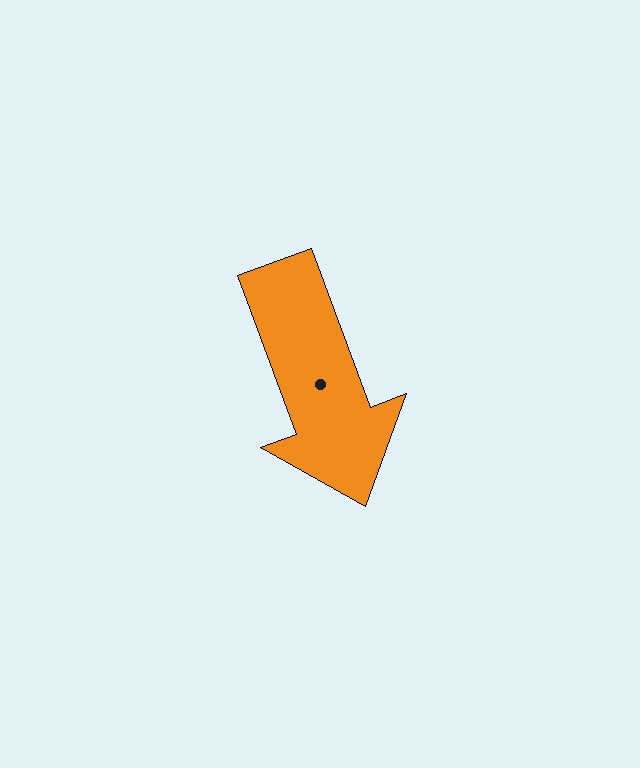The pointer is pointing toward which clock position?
Roughly 5 o'clock.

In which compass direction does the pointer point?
South.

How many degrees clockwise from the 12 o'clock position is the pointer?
Approximately 160 degrees.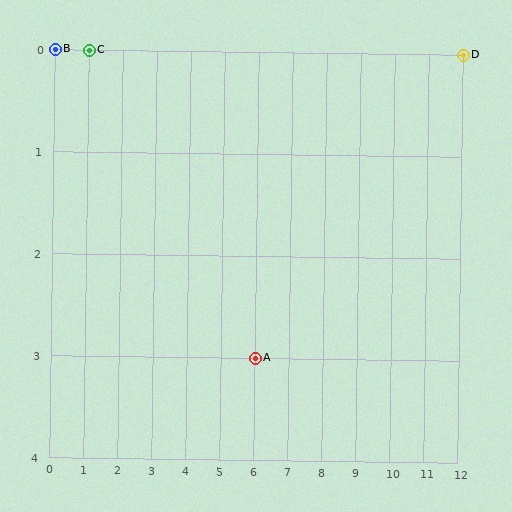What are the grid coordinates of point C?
Point C is at grid coordinates (1, 0).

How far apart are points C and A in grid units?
Points C and A are 5 columns and 3 rows apart (about 5.8 grid units diagonally).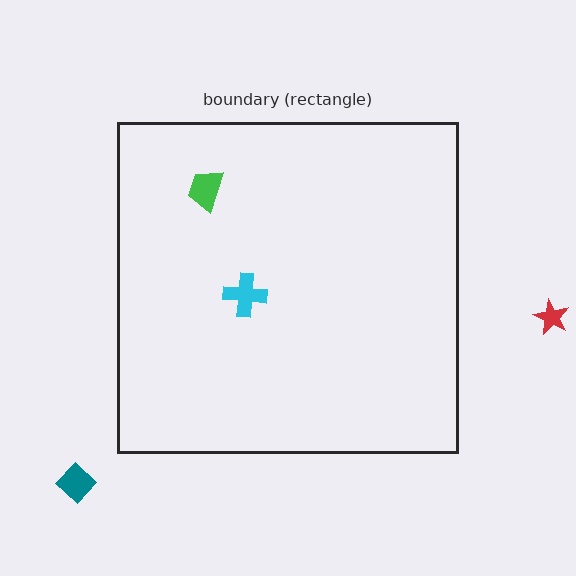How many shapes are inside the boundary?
2 inside, 2 outside.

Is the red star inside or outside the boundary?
Outside.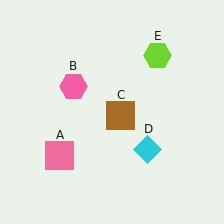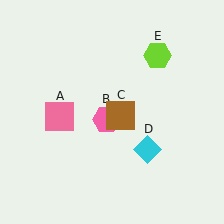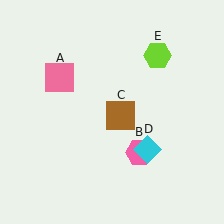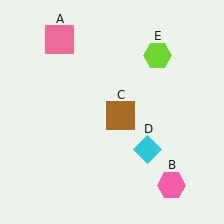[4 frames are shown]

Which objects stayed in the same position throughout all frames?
Brown square (object C) and cyan diamond (object D) and lime hexagon (object E) remained stationary.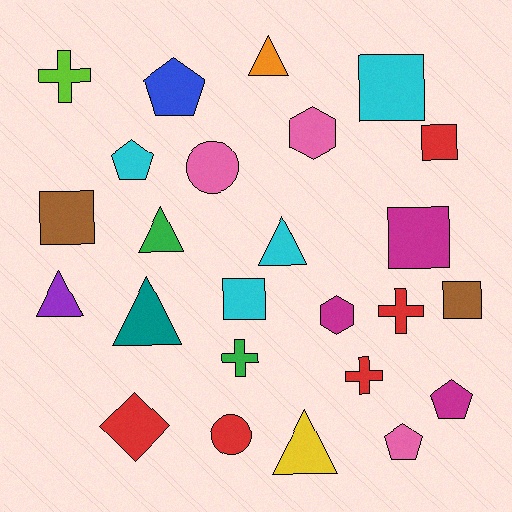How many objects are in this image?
There are 25 objects.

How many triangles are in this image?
There are 6 triangles.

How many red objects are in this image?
There are 5 red objects.